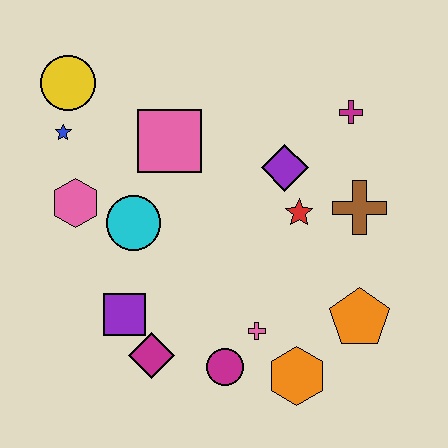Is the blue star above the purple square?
Yes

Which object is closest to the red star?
The purple diamond is closest to the red star.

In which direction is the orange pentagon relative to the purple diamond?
The orange pentagon is below the purple diamond.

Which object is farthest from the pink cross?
The yellow circle is farthest from the pink cross.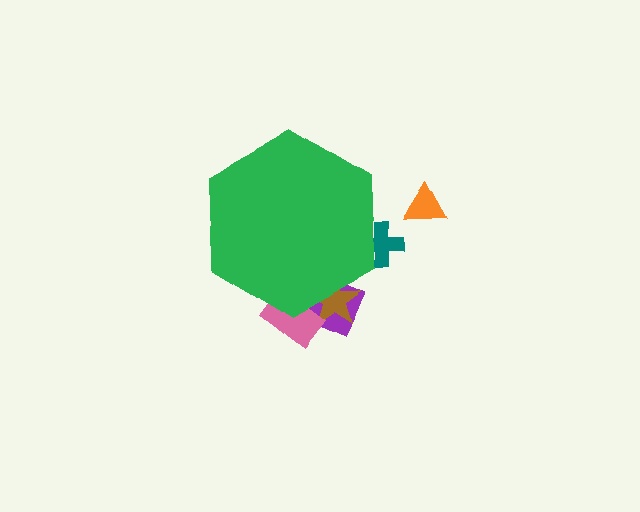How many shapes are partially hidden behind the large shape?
4 shapes are partially hidden.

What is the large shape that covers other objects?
A green hexagon.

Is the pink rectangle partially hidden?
Yes, the pink rectangle is partially hidden behind the green hexagon.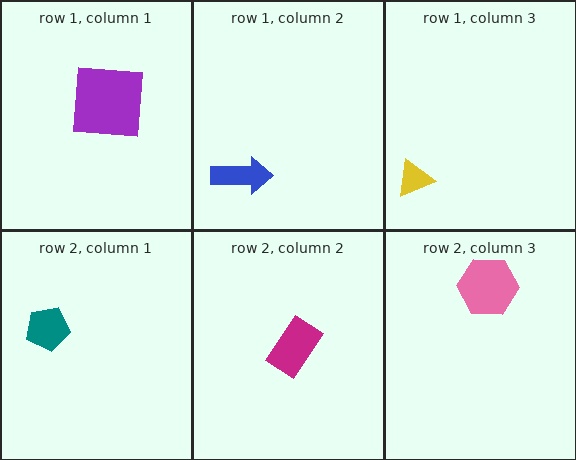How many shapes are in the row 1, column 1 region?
1.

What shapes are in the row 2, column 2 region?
The magenta rectangle.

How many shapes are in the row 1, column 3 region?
1.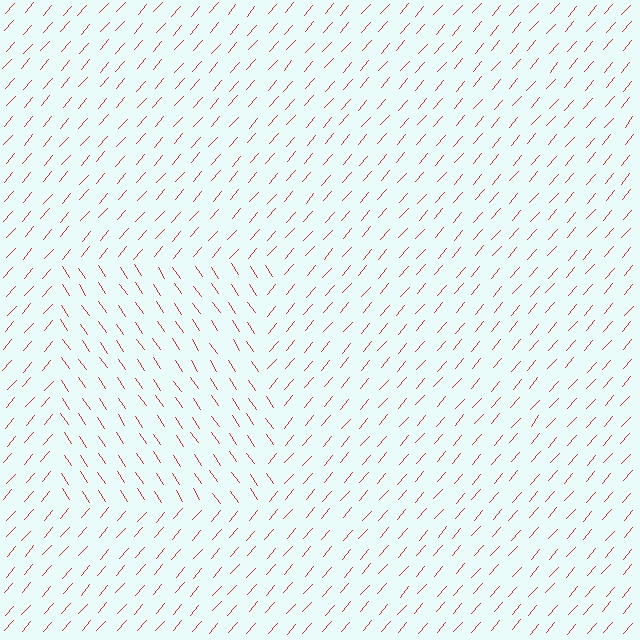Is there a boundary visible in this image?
Yes, there is a texture boundary formed by a change in line orientation.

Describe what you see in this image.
The image is filled with small red line segments. A rectangle region in the image has lines oriented differently from the surrounding lines, creating a visible texture boundary.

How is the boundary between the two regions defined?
The boundary is defined purely by a change in line orientation (approximately 75 degrees difference). All lines are the same color and thickness.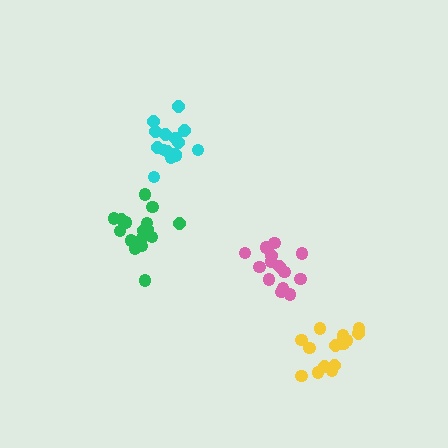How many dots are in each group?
Group 1: 15 dots, Group 2: 16 dots, Group 3: 14 dots, Group 4: 15 dots (60 total).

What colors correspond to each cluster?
The clusters are colored: cyan, green, pink, yellow.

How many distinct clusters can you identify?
There are 4 distinct clusters.